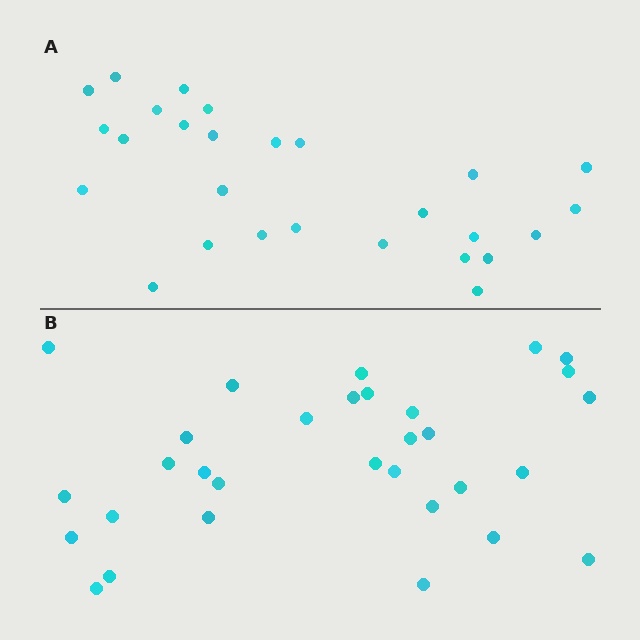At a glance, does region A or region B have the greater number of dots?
Region B (the bottom region) has more dots.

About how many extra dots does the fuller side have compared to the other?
Region B has about 4 more dots than region A.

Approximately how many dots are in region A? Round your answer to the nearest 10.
About 30 dots. (The exact count is 27, which rounds to 30.)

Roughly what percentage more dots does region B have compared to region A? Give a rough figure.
About 15% more.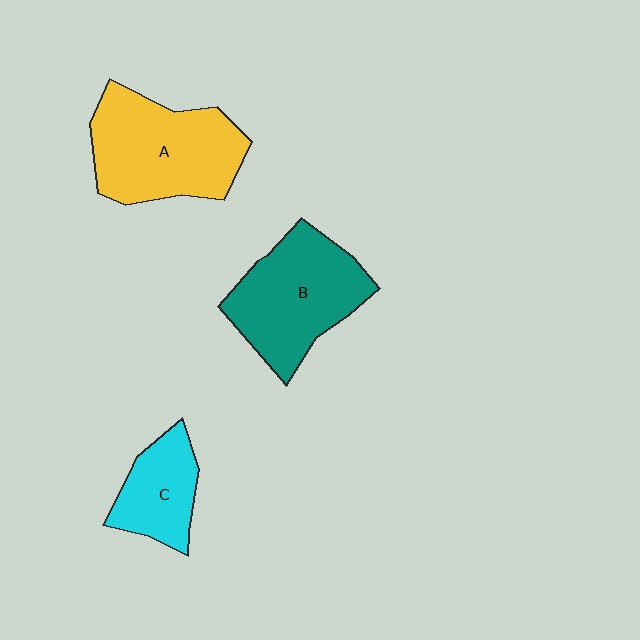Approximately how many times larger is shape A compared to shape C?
Approximately 1.9 times.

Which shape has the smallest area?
Shape C (cyan).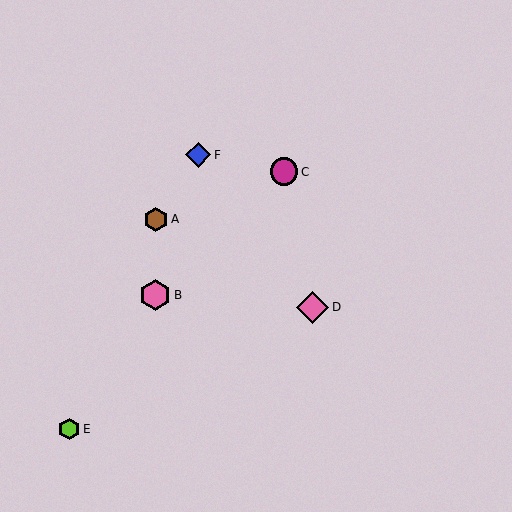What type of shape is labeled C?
Shape C is a magenta circle.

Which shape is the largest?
The pink diamond (labeled D) is the largest.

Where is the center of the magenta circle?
The center of the magenta circle is at (284, 172).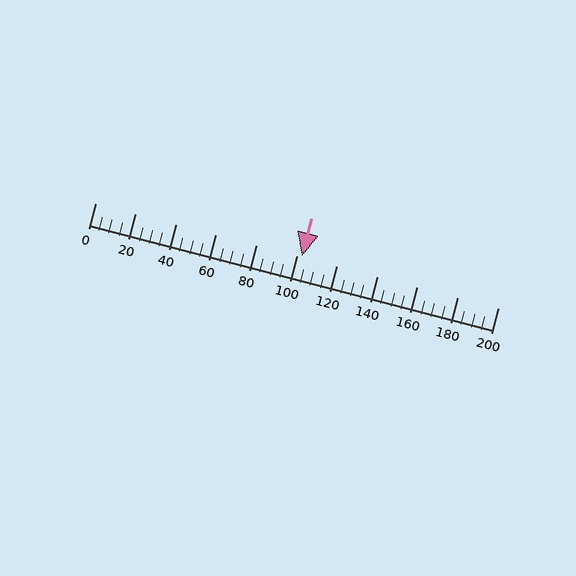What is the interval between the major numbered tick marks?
The major tick marks are spaced 20 units apart.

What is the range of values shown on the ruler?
The ruler shows values from 0 to 200.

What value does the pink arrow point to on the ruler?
The pink arrow points to approximately 103.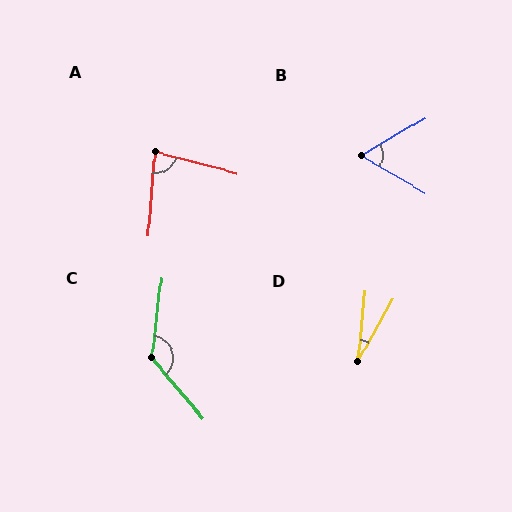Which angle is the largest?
C, at approximately 133 degrees.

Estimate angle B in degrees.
Approximately 60 degrees.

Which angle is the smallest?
D, at approximately 24 degrees.